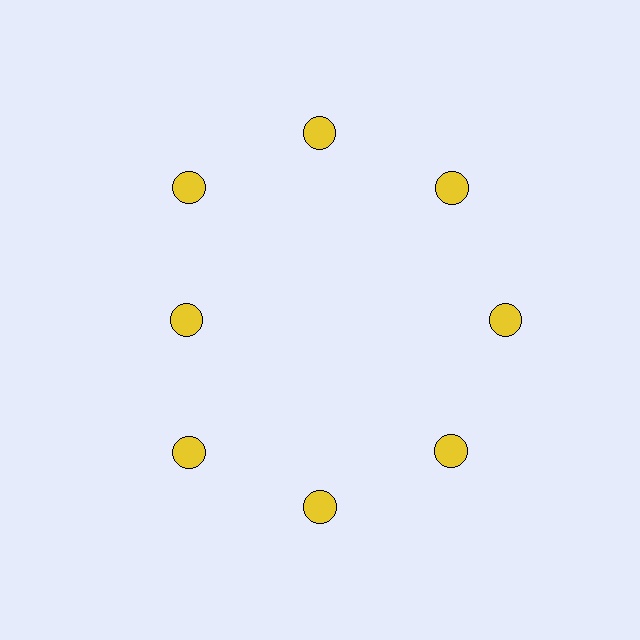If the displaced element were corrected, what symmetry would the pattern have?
It would have 8-fold rotational symmetry — the pattern would map onto itself every 45 degrees.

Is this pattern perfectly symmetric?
No. The 8 yellow circles are arranged in a ring, but one element near the 9 o'clock position is pulled inward toward the center, breaking the 8-fold rotational symmetry.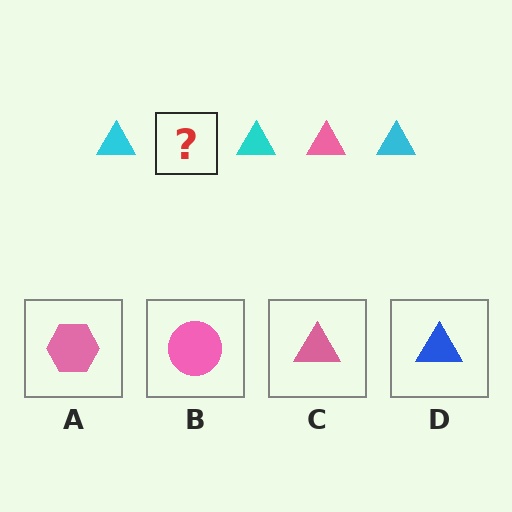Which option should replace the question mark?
Option C.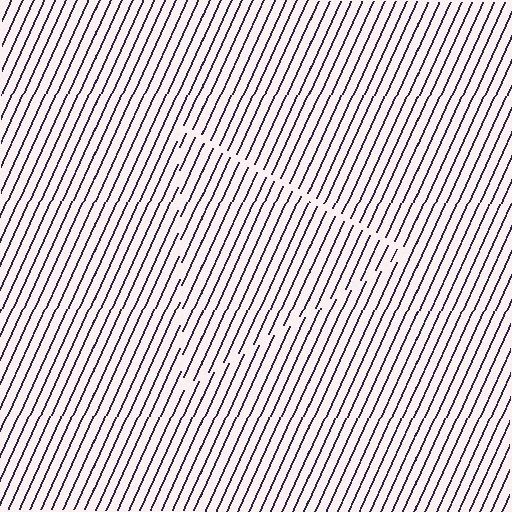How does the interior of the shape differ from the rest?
The interior of the shape contains the same grating, shifted by half a period — the contour is defined by the phase discontinuity where line-ends from the inner and outer gratings abut.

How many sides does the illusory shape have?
3 sides — the line-ends trace a triangle.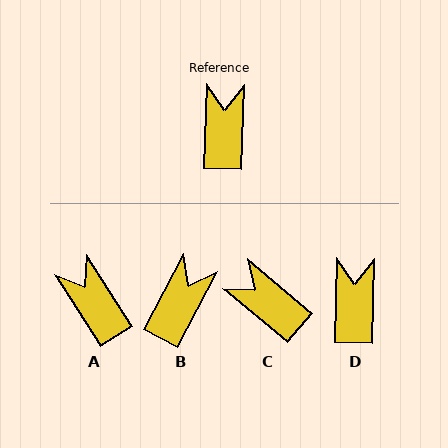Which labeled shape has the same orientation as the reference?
D.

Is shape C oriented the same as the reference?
No, it is off by about 52 degrees.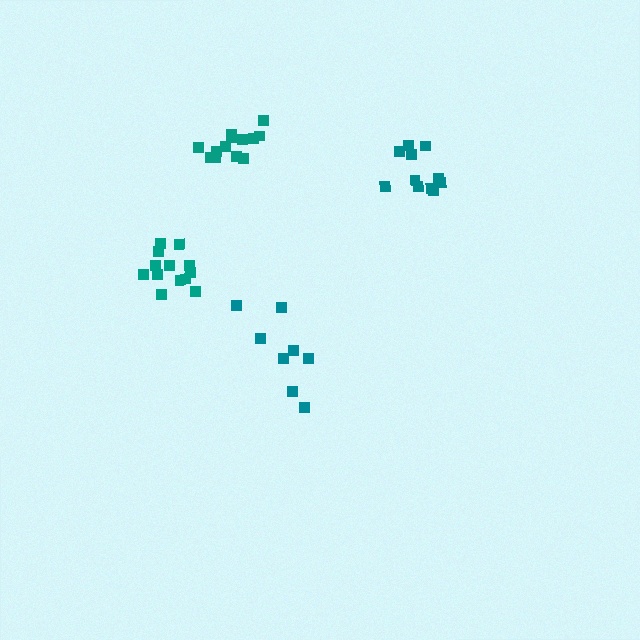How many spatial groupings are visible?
There are 4 spatial groupings.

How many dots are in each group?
Group 1: 13 dots, Group 2: 11 dots, Group 3: 8 dots, Group 4: 13 dots (45 total).